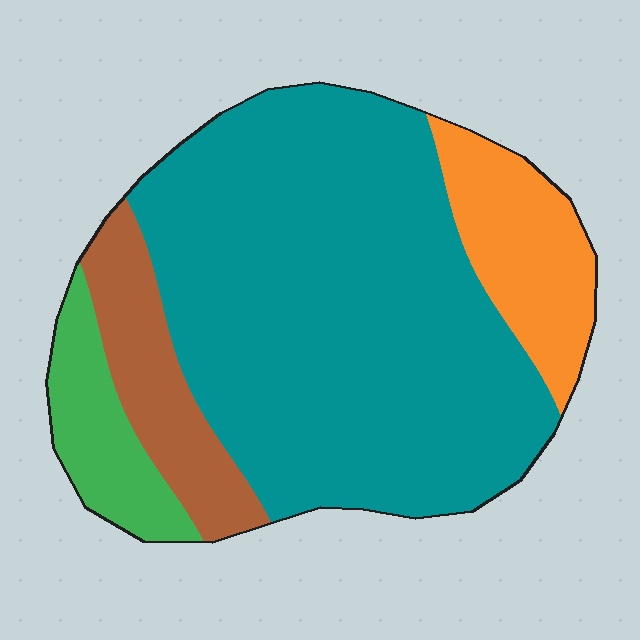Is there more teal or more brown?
Teal.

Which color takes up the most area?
Teal, at roughly 65%.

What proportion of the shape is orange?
Orange covers about 15% of the shape.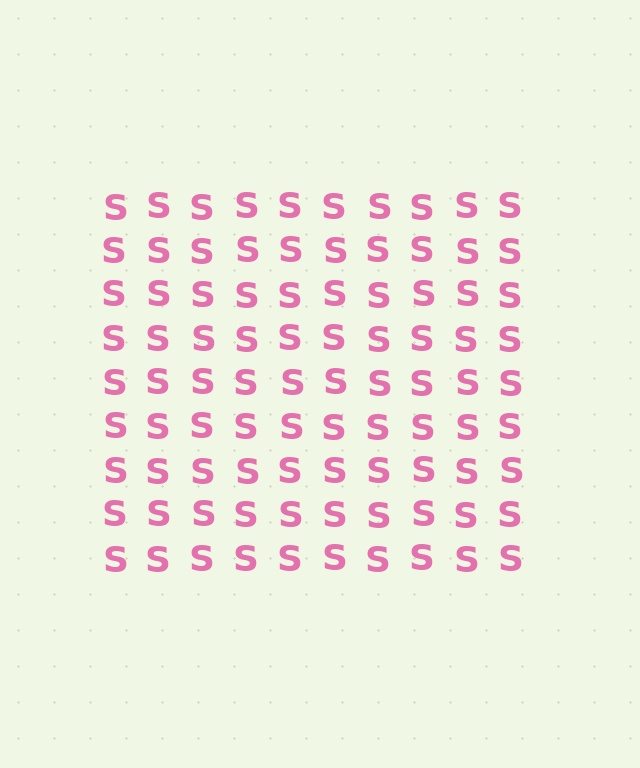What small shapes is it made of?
It is made of small letter S's.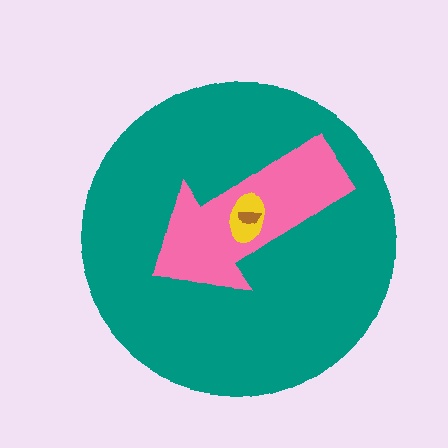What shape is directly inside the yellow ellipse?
The brown semicircle.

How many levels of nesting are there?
4.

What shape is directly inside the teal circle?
The pink arrow.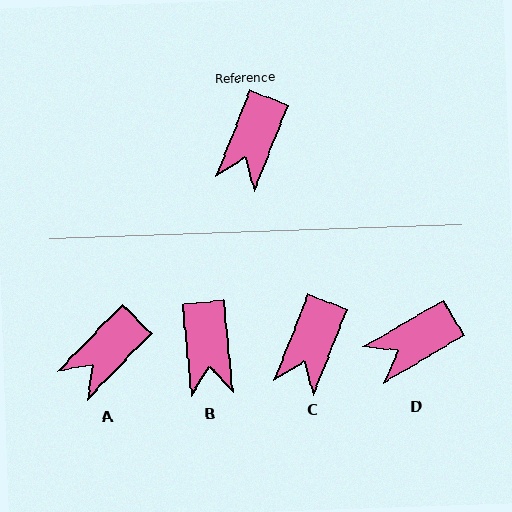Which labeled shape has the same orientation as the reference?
C.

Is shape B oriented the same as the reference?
No, it is off by about 27 degrees.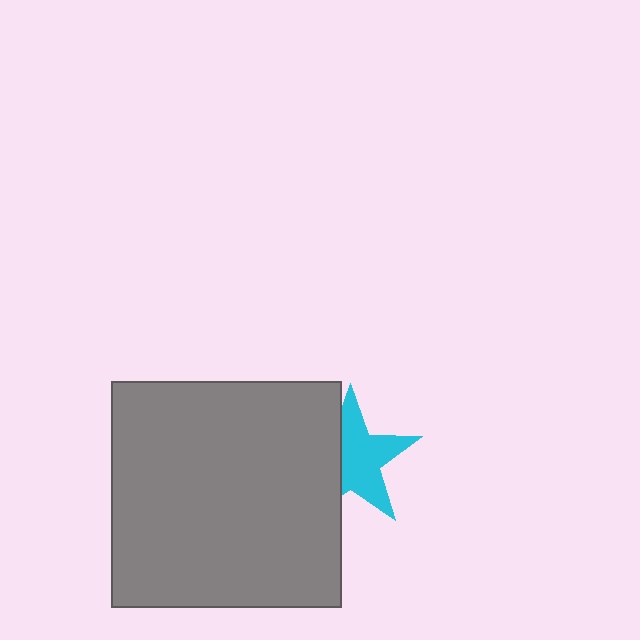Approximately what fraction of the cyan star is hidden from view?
Roughly 37% of the cyan star is hidden behind the gray rectangle.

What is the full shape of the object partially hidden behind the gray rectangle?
The partially hidden object is a cyan star.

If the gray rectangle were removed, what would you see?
You would see the complete cyan star.